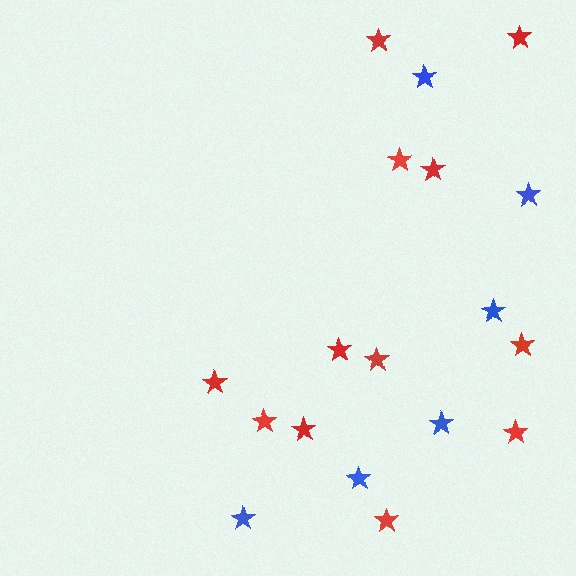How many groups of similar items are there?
There are 2 groups: one group of red stars (12) and one group of blue stars (6).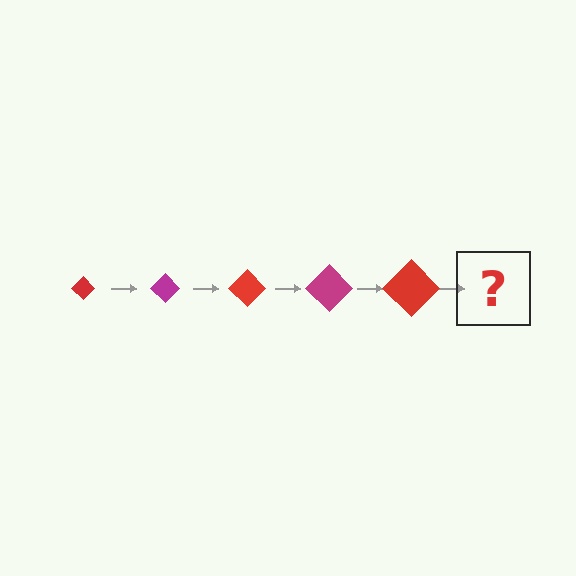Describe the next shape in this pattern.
It should be a magenta diamond, larger than the previous one.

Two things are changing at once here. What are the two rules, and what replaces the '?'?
The two rules are that the diamond grows larger each step and the color cycles through red and magenta. The '?' should be a magenta diamond, larger than the previous one.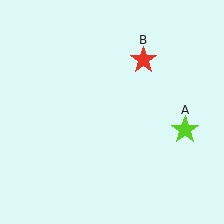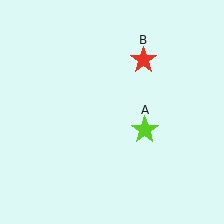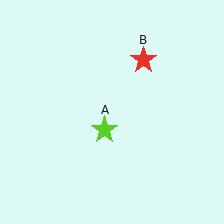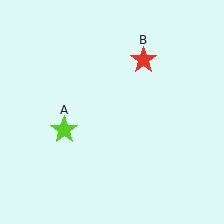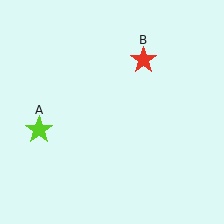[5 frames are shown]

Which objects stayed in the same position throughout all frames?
Red star (object B) remained stationary.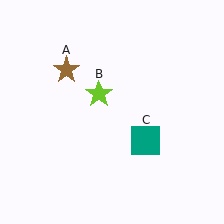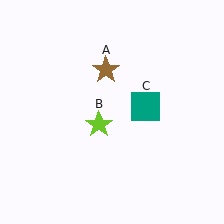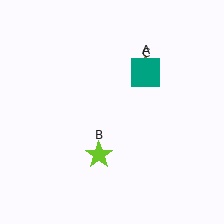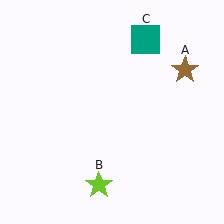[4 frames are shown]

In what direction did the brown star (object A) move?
The brown star (object A) moved right.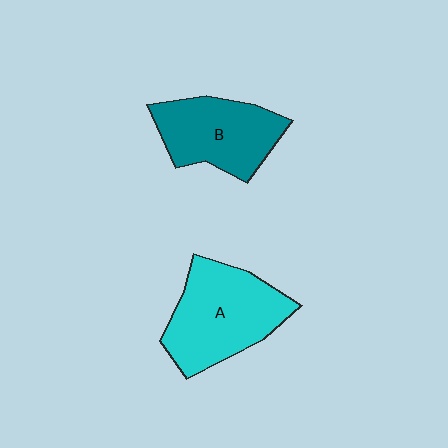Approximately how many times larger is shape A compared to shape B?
Approximately 1.2 times.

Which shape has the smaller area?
Shape B (teal).